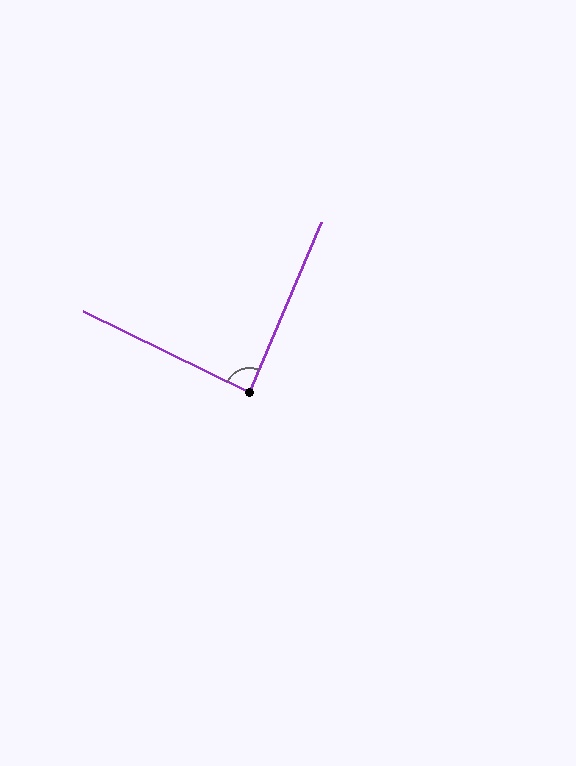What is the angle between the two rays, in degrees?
Approximately 87 degrees.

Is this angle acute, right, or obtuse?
It is approximately a right angle.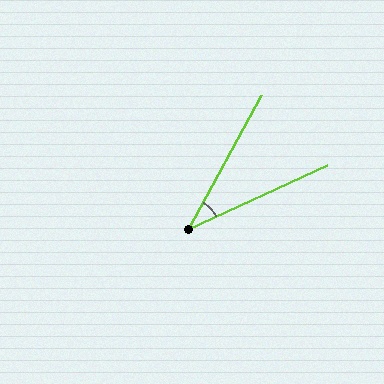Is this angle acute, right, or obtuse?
It is acute.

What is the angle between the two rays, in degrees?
Approximately 37 degrees.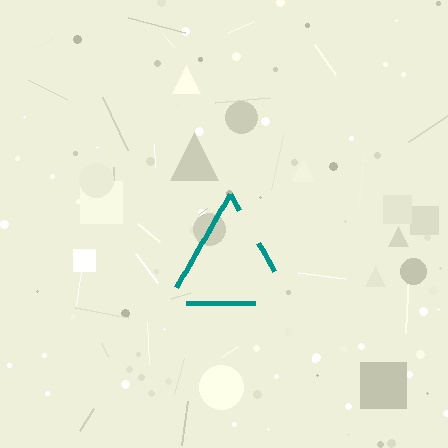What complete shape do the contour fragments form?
The contour fragments form a triangle.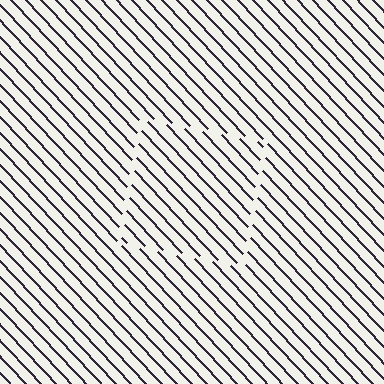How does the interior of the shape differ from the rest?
The interior of the shape contains the same grating, shifted by half a period — the contour is defined by the phase discontinuity where line-ends from the inner and outer gratings abut.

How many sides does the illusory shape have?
4 sides — the line-ends trace a square.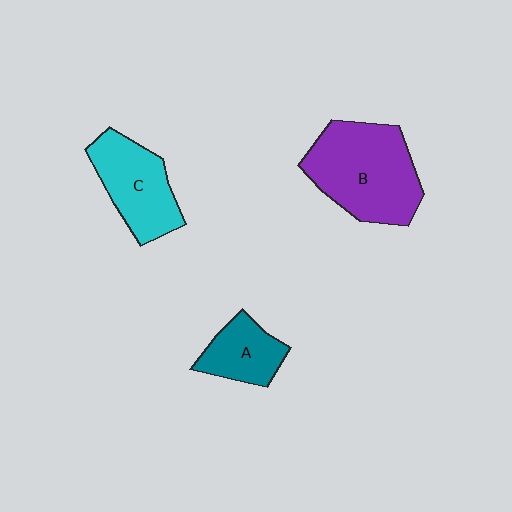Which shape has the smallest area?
Shape A (teal).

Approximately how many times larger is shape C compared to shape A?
Approximately 1.5 times.